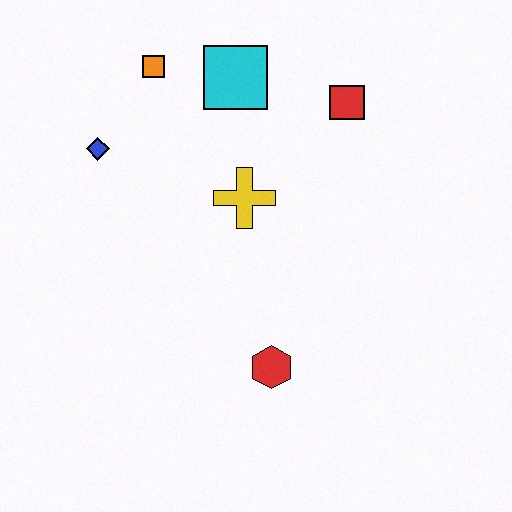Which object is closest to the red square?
The cyan square is closest to the red square.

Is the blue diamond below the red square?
Yes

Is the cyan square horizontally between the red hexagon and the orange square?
Yes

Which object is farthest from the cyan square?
The red hexagon is farthest from the cyan square.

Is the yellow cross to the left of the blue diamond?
No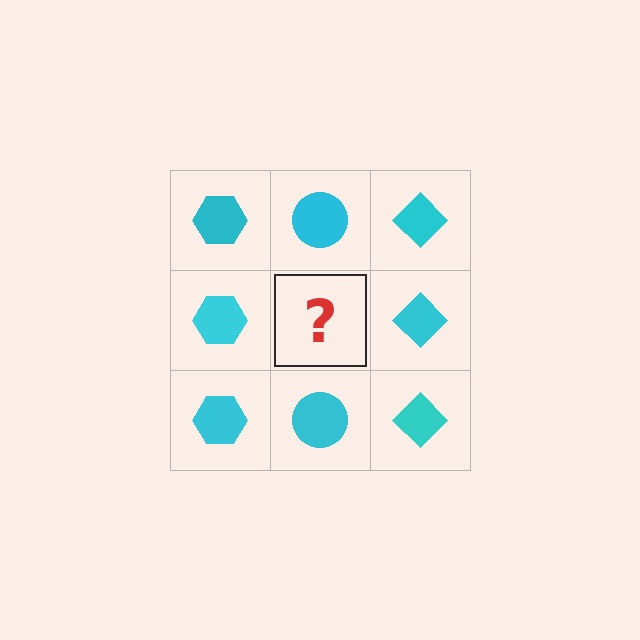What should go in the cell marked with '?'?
The missing cell should contain a cyan circle.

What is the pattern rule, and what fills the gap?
The rule is that each column has a consistent shape. The gap should be filled with a cyan circle.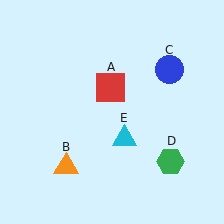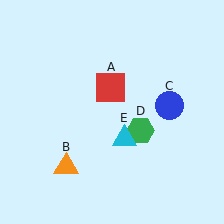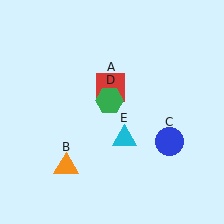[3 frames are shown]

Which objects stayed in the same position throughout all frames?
Red square (object A) and orange triangle (object B) and cyan triangle (object E) remained stationary.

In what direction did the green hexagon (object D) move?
The green hexagon (object D) moved up and to the left.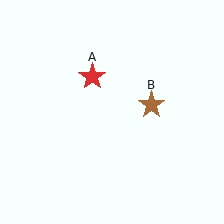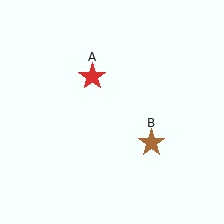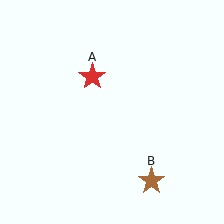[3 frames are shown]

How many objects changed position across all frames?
1 object changed position: brown star (object B).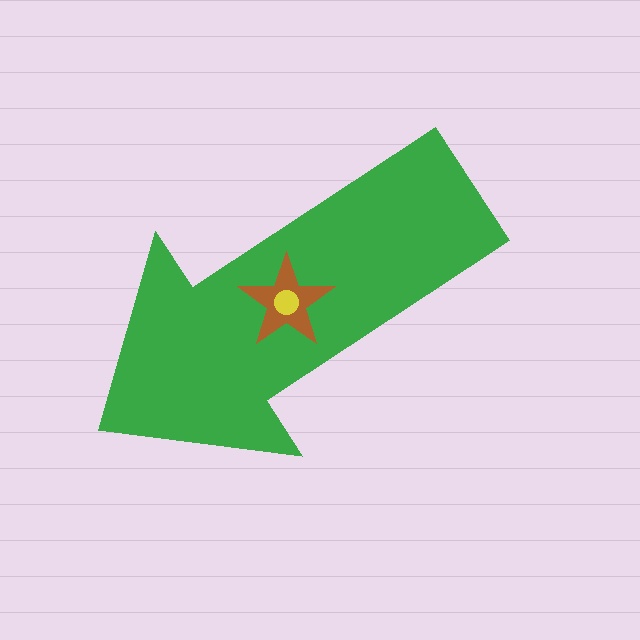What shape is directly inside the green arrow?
The brown star.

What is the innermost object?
The yellow circle.